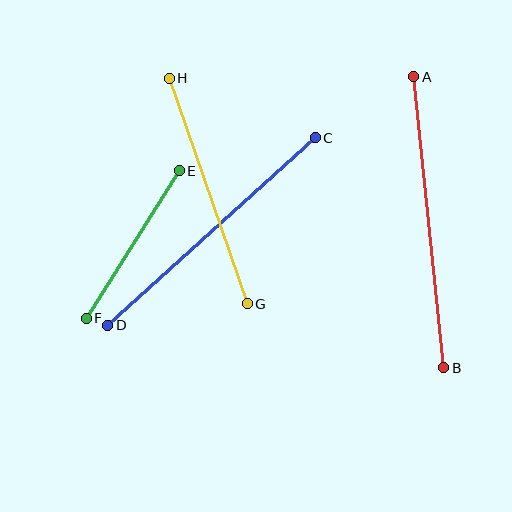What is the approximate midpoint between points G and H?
The midpoint is at approximately (208, 191) pixels.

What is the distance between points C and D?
The distance is approximately 280 pixels.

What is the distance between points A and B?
The distance is approximately 293 pixels.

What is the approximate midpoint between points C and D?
The midpoint is at approximately (212, 232) pixels.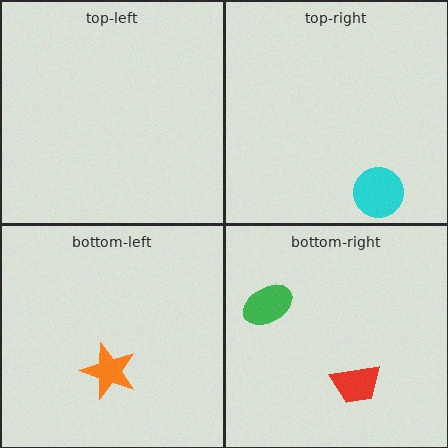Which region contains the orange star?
The bottom-left region.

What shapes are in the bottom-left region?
The orange star.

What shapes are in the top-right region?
The cyan circle.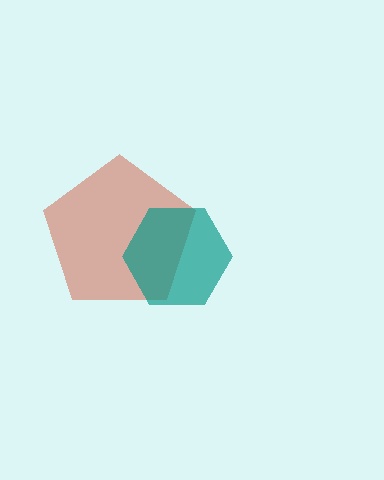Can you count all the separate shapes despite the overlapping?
Yes, there are 2 separate shapes.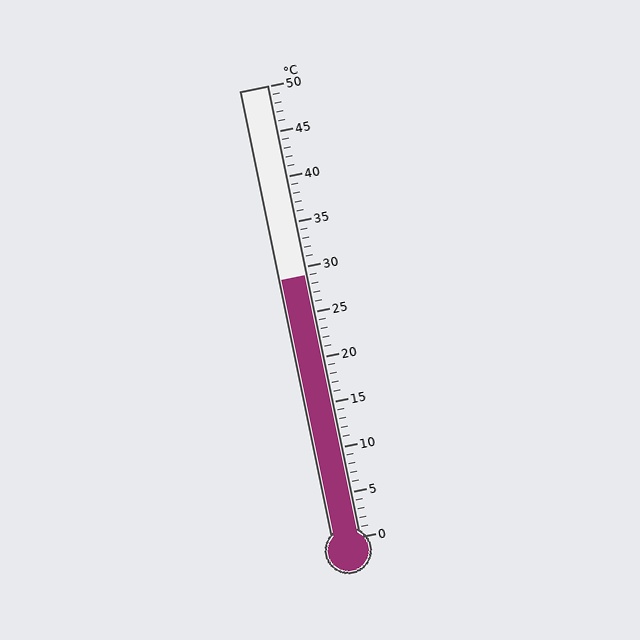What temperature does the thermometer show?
The thermometer shows approximately 29°C.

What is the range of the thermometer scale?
The thermometer scale ranges from 0°C to 50°C.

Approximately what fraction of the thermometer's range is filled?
The thermometer is filled to approximately 60% of its range.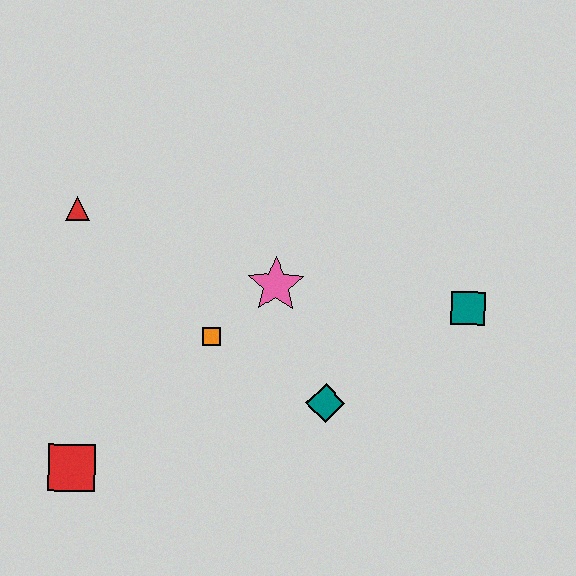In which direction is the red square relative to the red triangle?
The red square is below the red triangle.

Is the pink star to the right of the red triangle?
Yes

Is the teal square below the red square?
No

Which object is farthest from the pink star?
The red square is farthest from the pink star.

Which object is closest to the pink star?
The orange square is closest to the pink star.